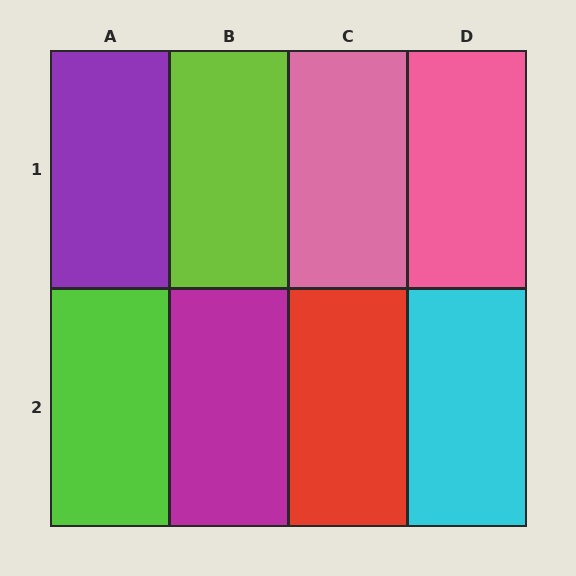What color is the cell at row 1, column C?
Pink.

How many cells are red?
1 cell is red.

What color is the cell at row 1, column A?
Purple.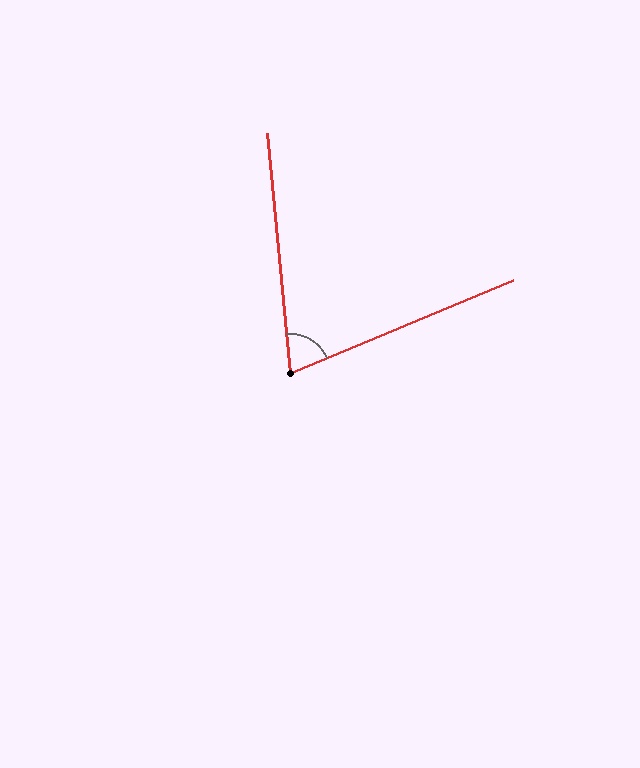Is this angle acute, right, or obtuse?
It is acute.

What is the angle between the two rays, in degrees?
Approximately 73 degrees.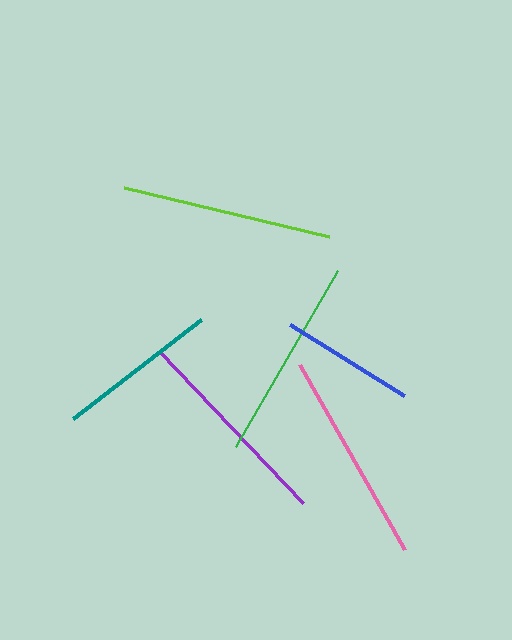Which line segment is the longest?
The pink line is the longest at approximately 212 pixels.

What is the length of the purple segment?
The purple segment is approximately 209 pixels long.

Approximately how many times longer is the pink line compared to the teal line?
The pink line is approximately 1.3 times the length of the teal line.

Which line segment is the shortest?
The blue line is the shortest at approximately 134 pixels.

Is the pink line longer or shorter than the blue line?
The pink line is longer than the blue line.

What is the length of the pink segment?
The pink segment is approximately 212 pixels long.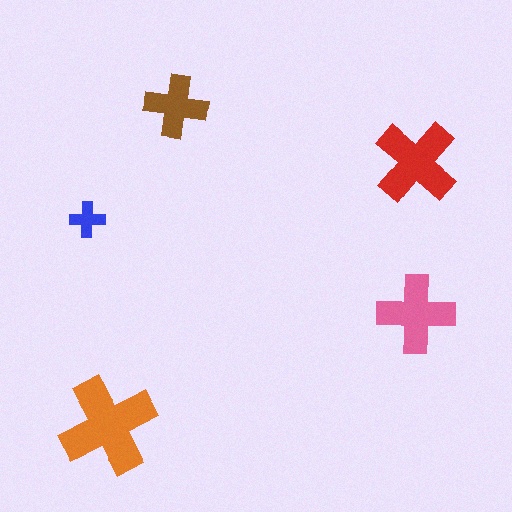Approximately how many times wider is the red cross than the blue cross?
About 2.5 times wider.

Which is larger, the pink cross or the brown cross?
The pink one.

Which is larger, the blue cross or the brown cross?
The brown one.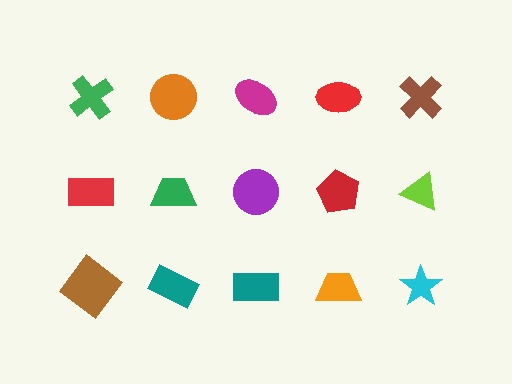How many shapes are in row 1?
5 shapes.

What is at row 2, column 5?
A lime triangle.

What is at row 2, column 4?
A red pentagon.